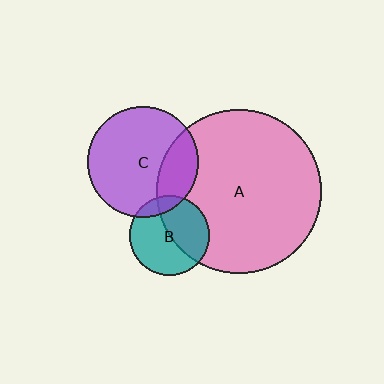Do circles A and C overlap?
Yes.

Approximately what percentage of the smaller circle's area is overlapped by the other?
Approximately 25%.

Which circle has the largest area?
Circle A (pink).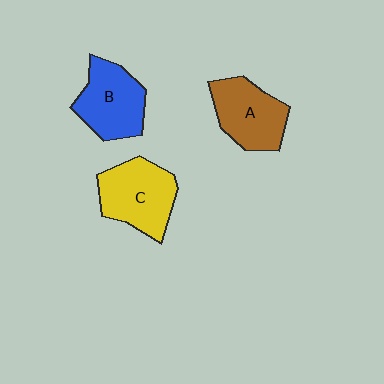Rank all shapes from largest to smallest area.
From largest to smallest: C (yellow), B (blue), A (brown).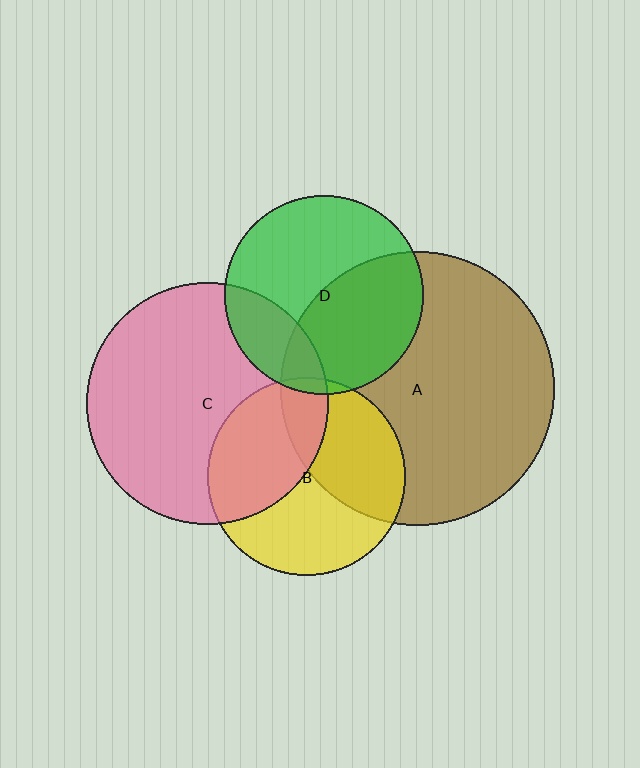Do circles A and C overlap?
Yes.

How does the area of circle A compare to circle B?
Approximately 1.9 times.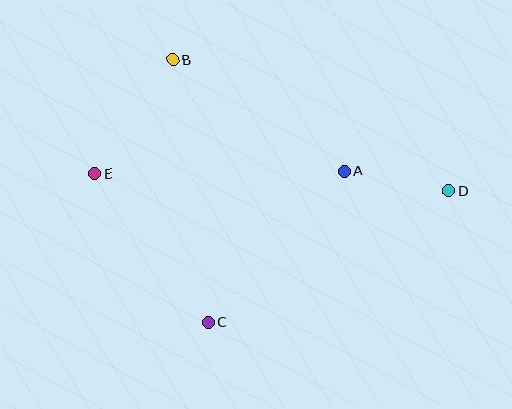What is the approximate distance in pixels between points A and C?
The distance between A and C is approximately 204 pixels.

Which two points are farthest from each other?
Points D and E are farthest from each other.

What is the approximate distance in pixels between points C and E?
The distance between C and E is approximately 187 pixels.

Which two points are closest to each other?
Points A and D are closest to each other.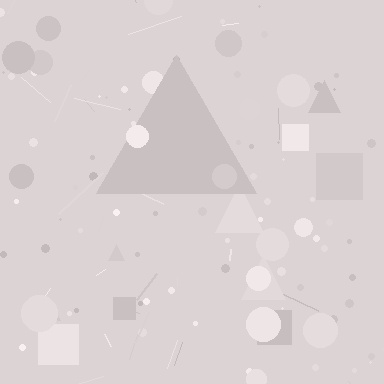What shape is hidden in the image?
A triangle is hidden in the image.